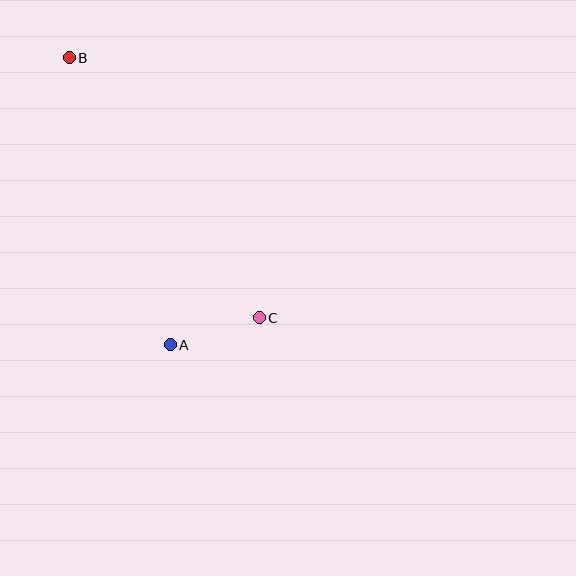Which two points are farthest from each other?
Points B and C are farthest from each other.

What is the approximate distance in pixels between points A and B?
The distance between A and B is approximately 304 pixels.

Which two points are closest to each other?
Points A and C are closest to each other.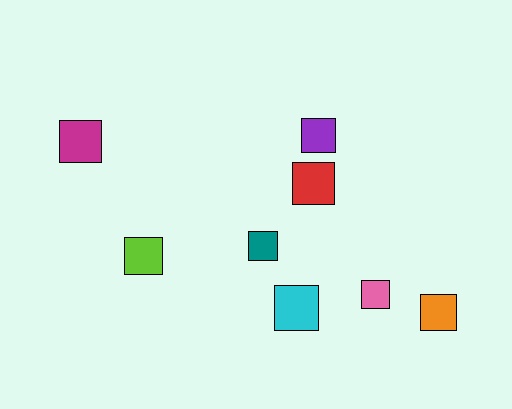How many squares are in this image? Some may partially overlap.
There are 8 squares.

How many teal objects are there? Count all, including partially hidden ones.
There is 1 teal object.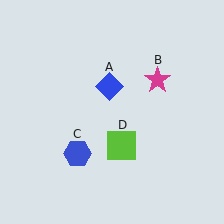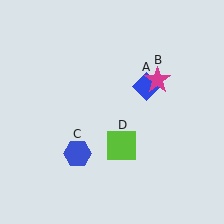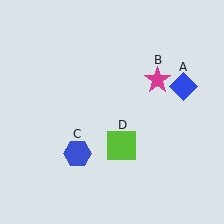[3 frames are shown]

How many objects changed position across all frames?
1 object changed position: blue diamond (object A).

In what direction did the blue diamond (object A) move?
The blue diamond (object A) moved right.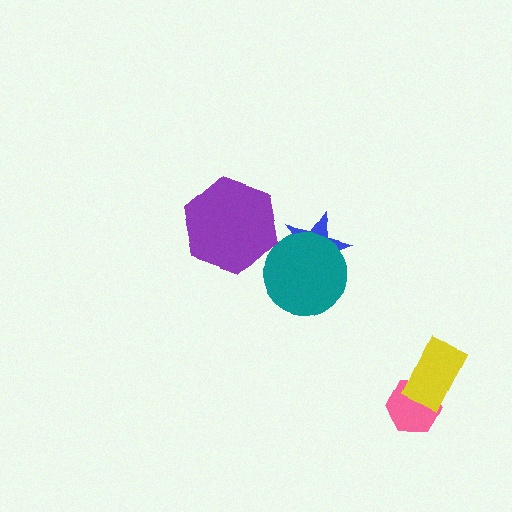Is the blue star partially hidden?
Yes, it is partially covered by another shape.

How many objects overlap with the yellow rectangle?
1 object overlaps with the yellow rectangle.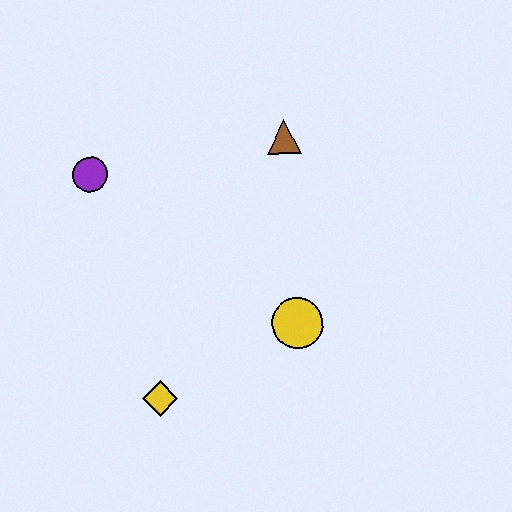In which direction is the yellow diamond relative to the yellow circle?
The yellow diamond is to the left of the yellow circle.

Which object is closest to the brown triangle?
The yellow circle is closest to the brown triangle.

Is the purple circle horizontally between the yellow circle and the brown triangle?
No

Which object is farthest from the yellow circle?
The purple circle is farthest from the yellow circle.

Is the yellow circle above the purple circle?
No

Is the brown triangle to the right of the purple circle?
Yes